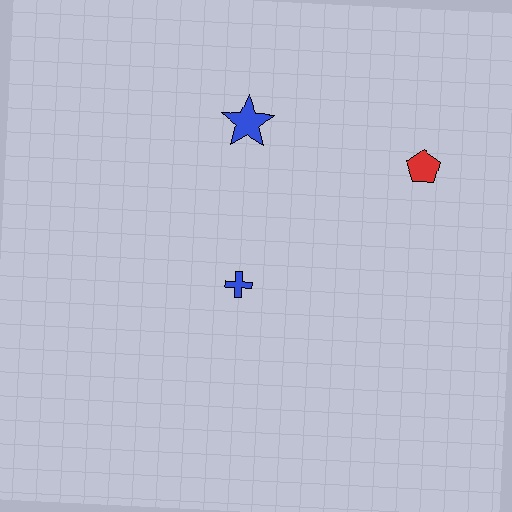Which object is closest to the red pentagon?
The blue star is closest to the red pentagon.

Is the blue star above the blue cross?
Yes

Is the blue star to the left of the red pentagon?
Yes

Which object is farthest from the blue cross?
The red pentagon is farthest from the blue cross.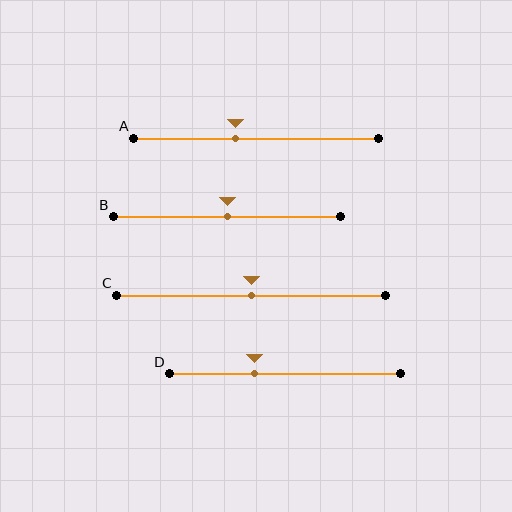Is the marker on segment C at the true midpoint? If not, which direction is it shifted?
Yes, the marker on segment C is at the true midpoint.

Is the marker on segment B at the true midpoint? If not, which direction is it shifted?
Yes, the marker on segment B is at the true midpoint.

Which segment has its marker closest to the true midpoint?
Segment B has its marker closest to the true midpoint.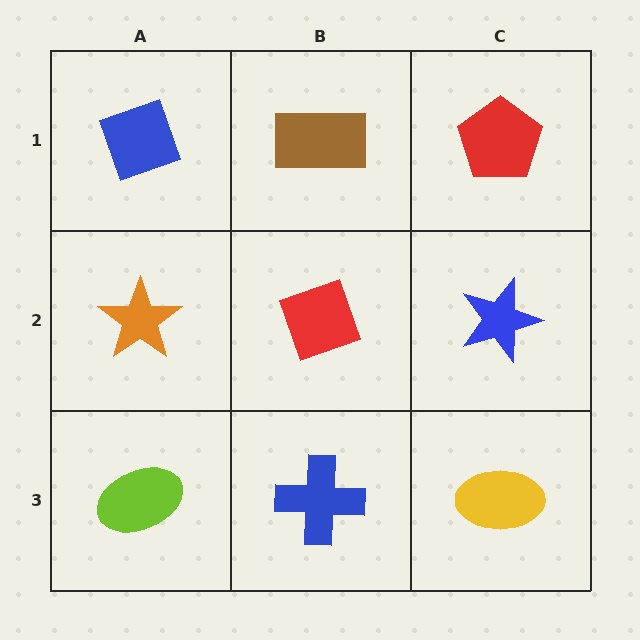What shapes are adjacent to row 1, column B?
A red diamond (row 2, column B), a blue diamond (row 1, column A), a red pentagon (row 1, column C).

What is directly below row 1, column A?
An orange star.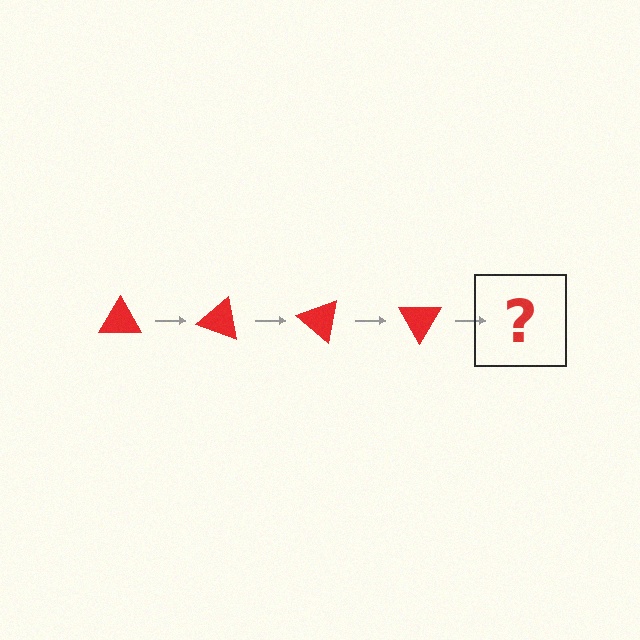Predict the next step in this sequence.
The next step is a red triangle rotated 80 degrees.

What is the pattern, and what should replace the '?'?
The pattern is that the triangle rotates 20 degrees each step. The '?' should be a red triangle rotated 80 degrees.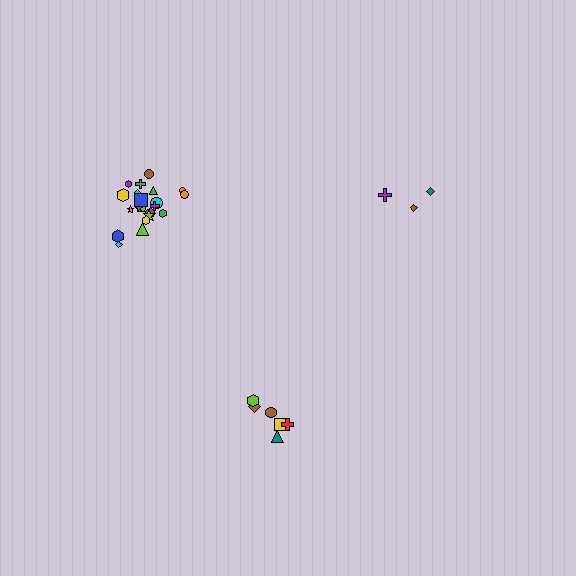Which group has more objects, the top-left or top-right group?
The top-left group.